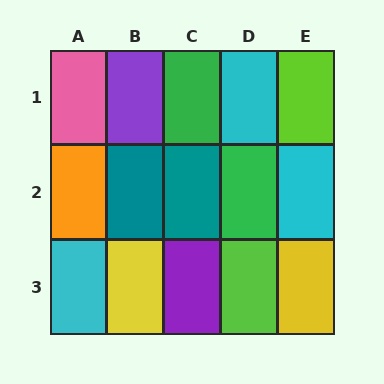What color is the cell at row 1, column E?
Lime.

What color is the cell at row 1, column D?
Cyan.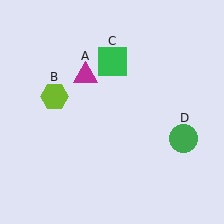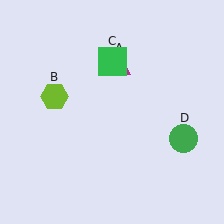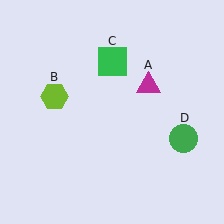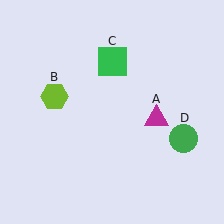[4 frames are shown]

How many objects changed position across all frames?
1 object changed position: magenta triangle (object A).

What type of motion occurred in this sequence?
The magenta triangle (object A) rotated clockwise around the center of the scene.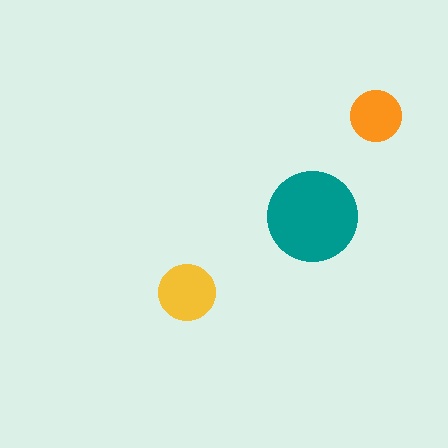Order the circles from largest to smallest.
the teal one, the yellow one, the orange one.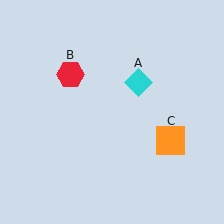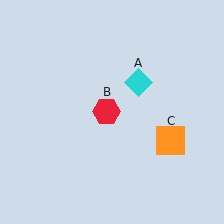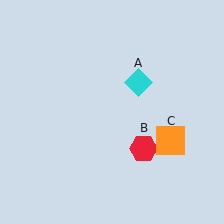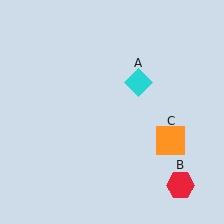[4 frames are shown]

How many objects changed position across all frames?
1 object changed position: red hexagon (object B).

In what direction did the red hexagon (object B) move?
The red hexagon (object B) moved down and to the right.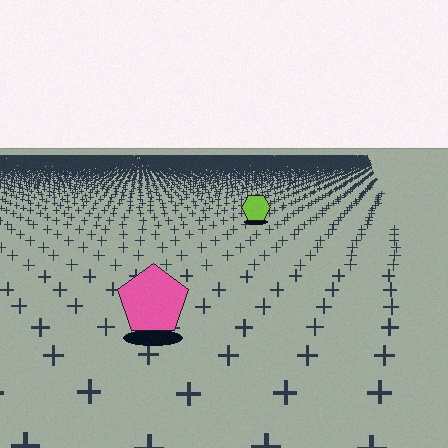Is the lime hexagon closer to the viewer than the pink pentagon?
No. The pink pentagon is closer — you can tell from the texture gradient: the ground texture is coarser near it.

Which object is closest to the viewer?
The pink pentagon is closest. The texture marks near it are larger and more spread out.